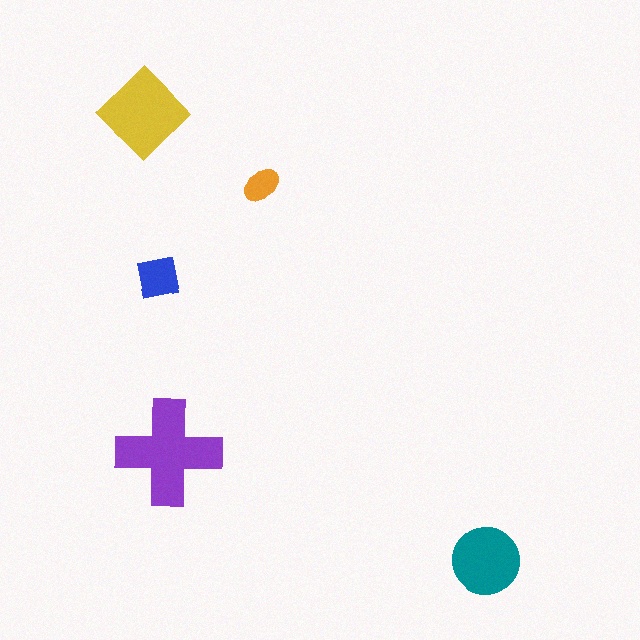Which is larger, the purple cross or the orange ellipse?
The purple cross.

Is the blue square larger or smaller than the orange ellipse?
Larger.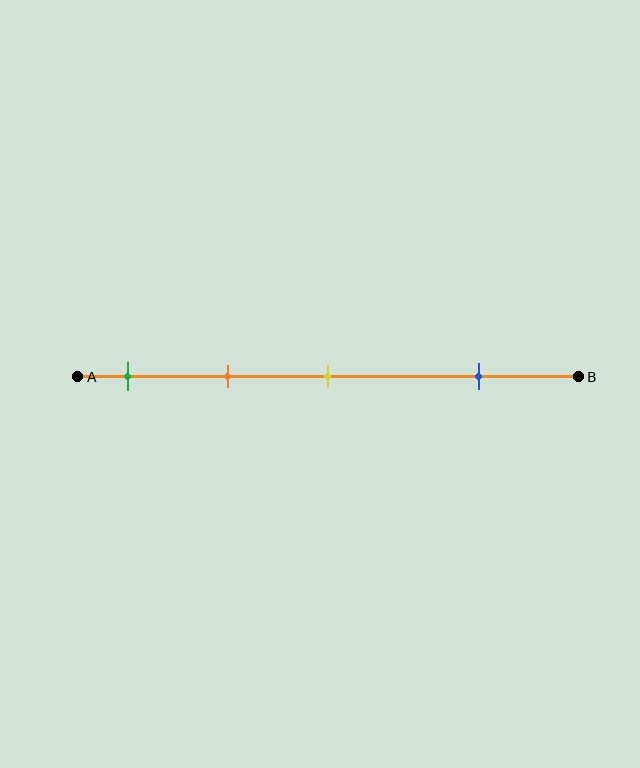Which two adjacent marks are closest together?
The green and orange marks are the closest adjacent pair.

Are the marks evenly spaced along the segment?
No, the marks are not evenly spaced.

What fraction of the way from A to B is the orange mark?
The orange mark is approximately 30% (0.3) of the way from A to B.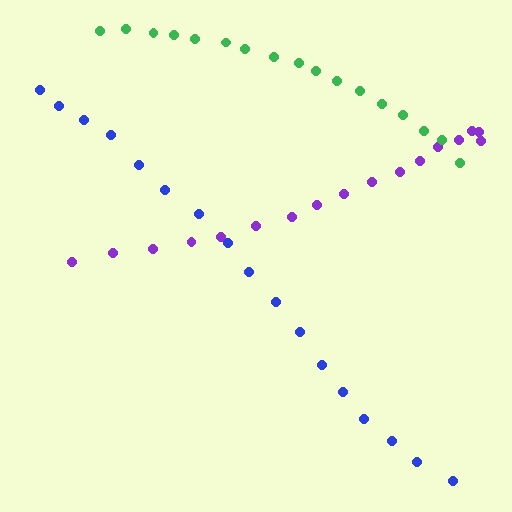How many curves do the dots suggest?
There are 3 distinct paths.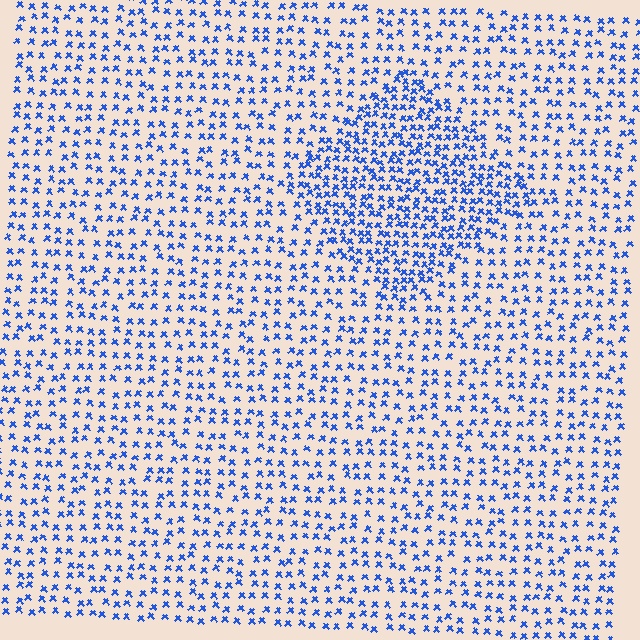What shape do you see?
I see a diamond.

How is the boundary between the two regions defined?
The boundary is defined by a change in element density (approximately 1.9x ratio). All elements are the same color, size, and shape.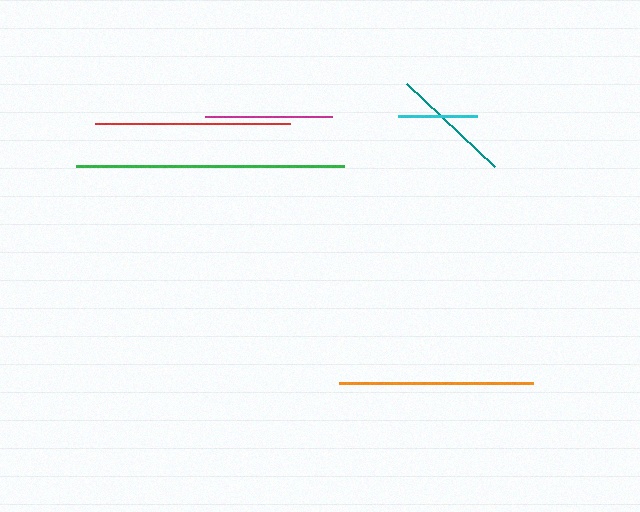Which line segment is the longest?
The green line is the longest at approximately 268 pixels.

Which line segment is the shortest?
The cyan line is the shortest at approximately 78 pixels.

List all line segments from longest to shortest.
From longest to shortest: green, red, orange, magenta, teal, cyan.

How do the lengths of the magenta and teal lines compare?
The magenta and teal lines are approximately the same length.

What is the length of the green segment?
The green segment is approximately 268 pixels long.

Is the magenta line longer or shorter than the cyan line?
The magenta line is longer than the cyan line.